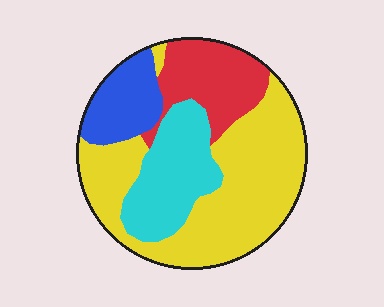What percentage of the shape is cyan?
Cyan takes up less than a quarter of the shape.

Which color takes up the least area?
Blue, at roughly 15%.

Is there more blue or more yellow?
Yellow.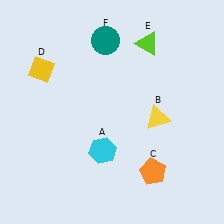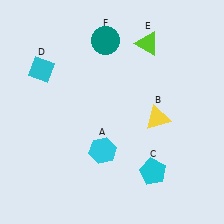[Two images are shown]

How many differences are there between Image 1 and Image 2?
There are 2 differences between the two images.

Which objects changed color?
C changed from orange to cyan. D changed from yellow to cyan.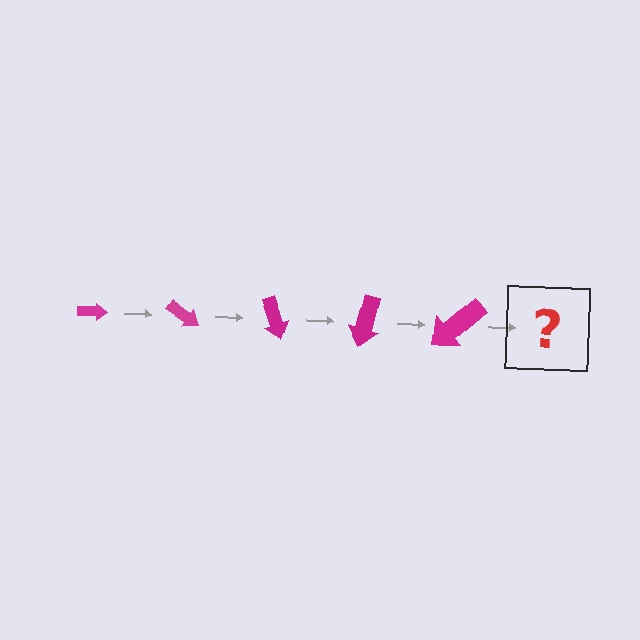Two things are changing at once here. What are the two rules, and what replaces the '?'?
The two rules are that the arrow grows larger each step and it rotates 35 degrees each step. The '?' should be an arrow, larger than the previous one and rotated 175 degrees from the start.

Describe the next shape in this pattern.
It should be an arrow, larger than the previous one and rotated 175 degrees from the start.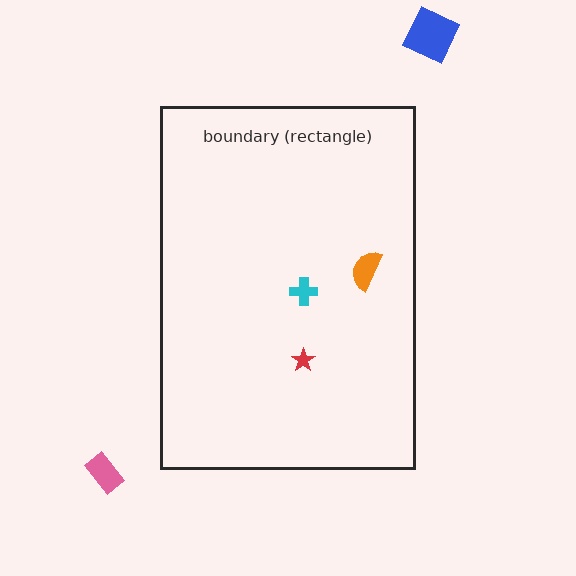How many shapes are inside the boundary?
3 inside, 2 outside.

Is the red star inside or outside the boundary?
Inside.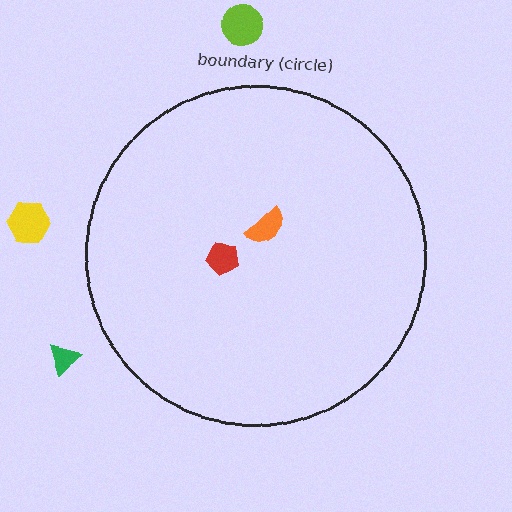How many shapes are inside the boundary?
2 inside, 3 outside.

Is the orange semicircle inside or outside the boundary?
Inside.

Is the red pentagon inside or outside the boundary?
Inside.